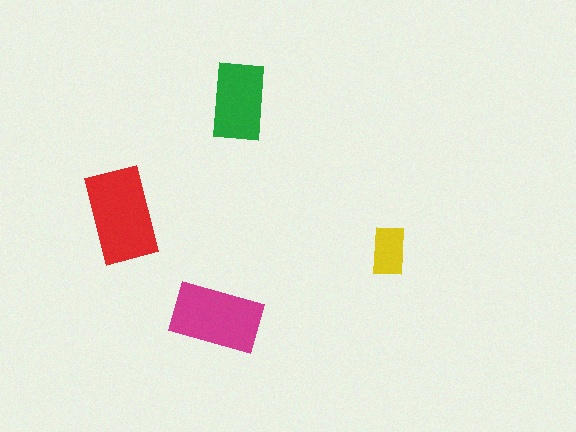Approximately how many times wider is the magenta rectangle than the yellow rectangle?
About 2 times wider.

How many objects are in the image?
There are 4 objects in the image.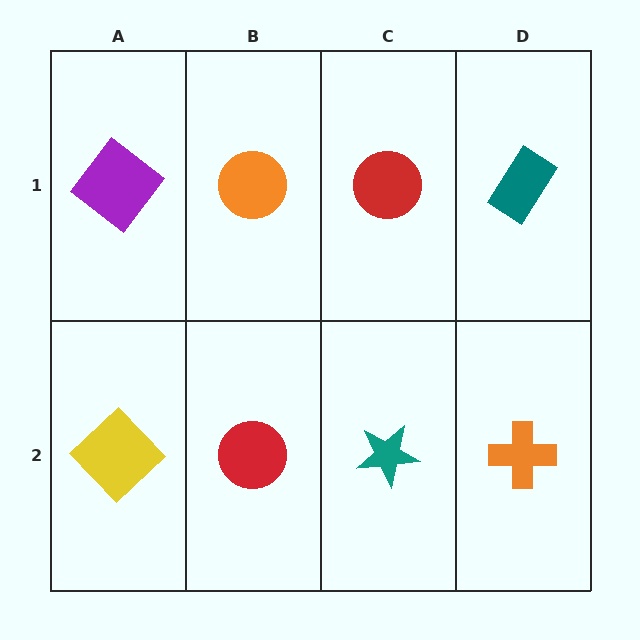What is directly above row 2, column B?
An orange circle.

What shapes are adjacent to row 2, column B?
An orange circle (row 1, column B), a yellow diamond (row 2, column A), a teal star (row 2, column C).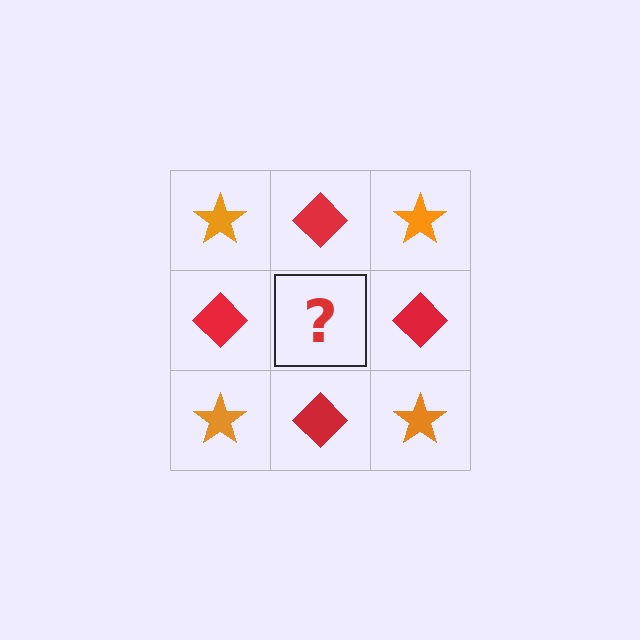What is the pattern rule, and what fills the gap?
The rule is that it alternates orange star and red diamond in a checkerboard pattern. The gap should be filled with an orange star.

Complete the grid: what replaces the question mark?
The question mark should be replaced with an orange star.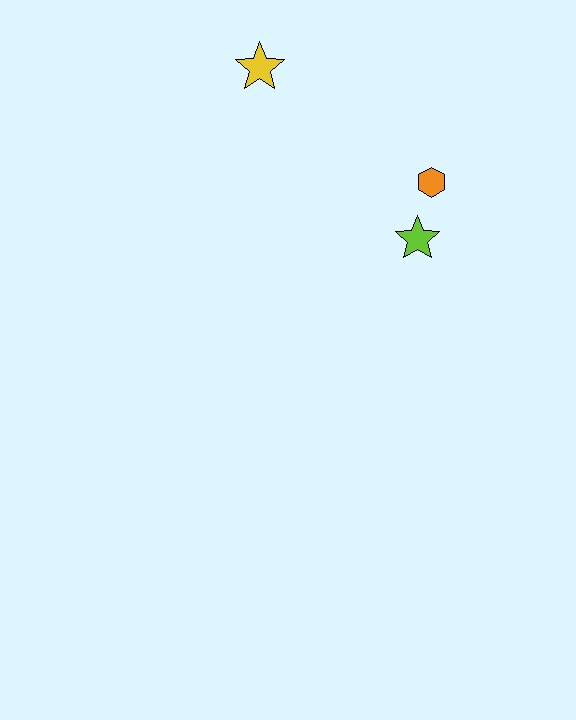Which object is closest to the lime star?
The orange hexagon is closest to the lime star.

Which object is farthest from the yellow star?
The lime star is farthest from the yellow star.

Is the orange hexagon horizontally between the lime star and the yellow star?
No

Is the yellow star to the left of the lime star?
Yes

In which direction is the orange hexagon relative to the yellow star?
The orange hexagon is to the right of the yellow star.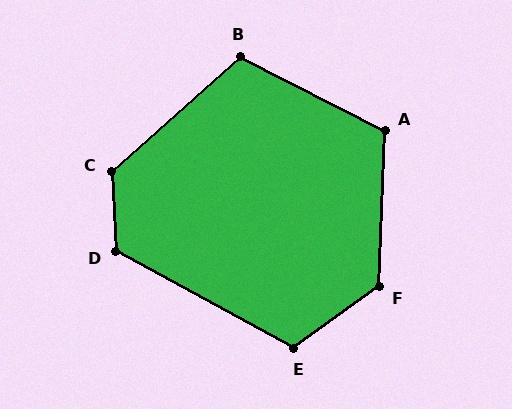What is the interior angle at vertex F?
Approximately 127 degrees (obtuse).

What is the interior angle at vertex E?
Approximately 116 degrees (obtuse).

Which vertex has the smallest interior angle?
B, at approximately 111 degrees.